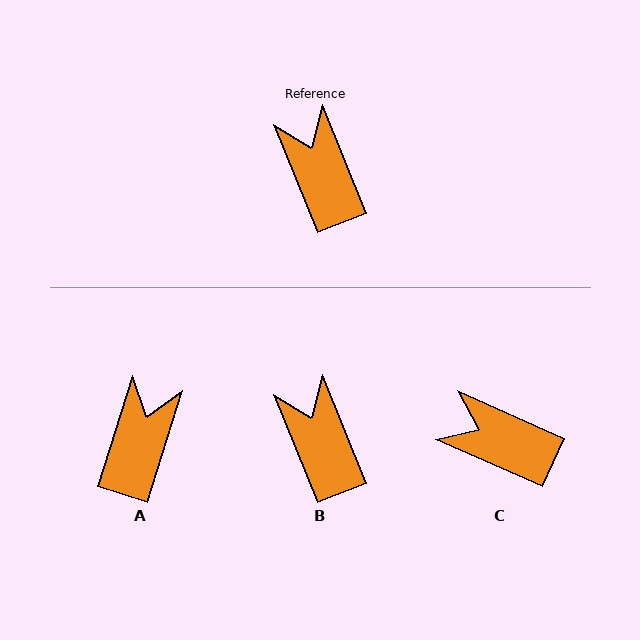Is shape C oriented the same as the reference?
No, it is off by about 44 degrees.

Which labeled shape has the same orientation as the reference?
B.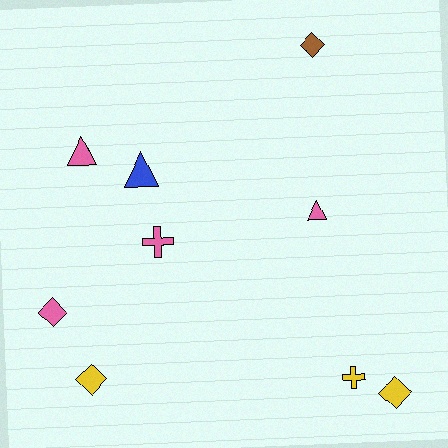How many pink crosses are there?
There is 1 pink cross.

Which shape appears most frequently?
Diamond, with 4 objects.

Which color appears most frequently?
Pink, with 4 objects.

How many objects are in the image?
There are 9 objects.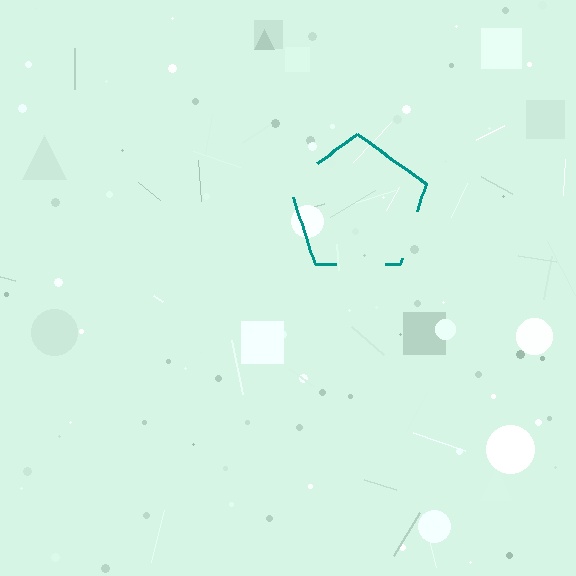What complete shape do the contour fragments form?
The contour fragments form a pentagon.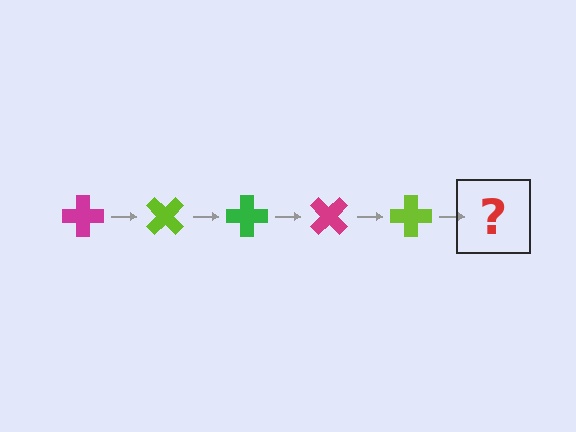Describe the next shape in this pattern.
It should be a green cross, rotated 225 degrees from the start.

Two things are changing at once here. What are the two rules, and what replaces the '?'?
The two rules are that it rotates 45 degrees each step and the color cycles through magenta, lime, and green. The '?' should be a green cross, rotated 225 degrees from the start.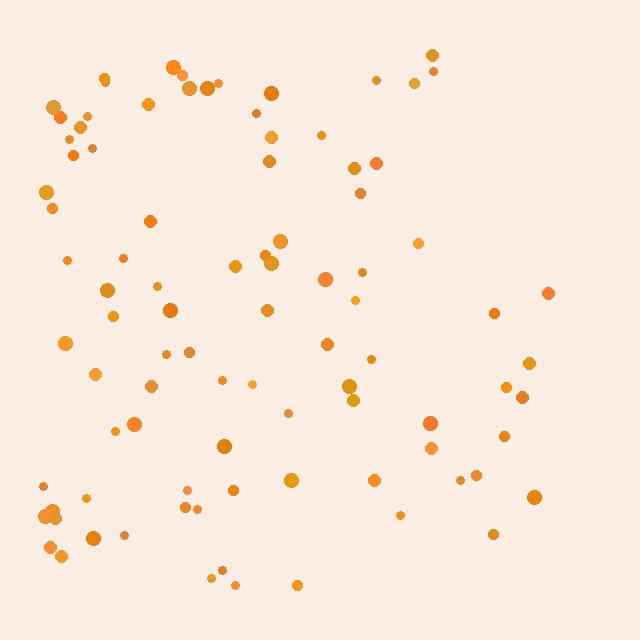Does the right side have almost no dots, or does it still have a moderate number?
Still a moderate number, just noticeably fewer than the left.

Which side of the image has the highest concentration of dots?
The left.